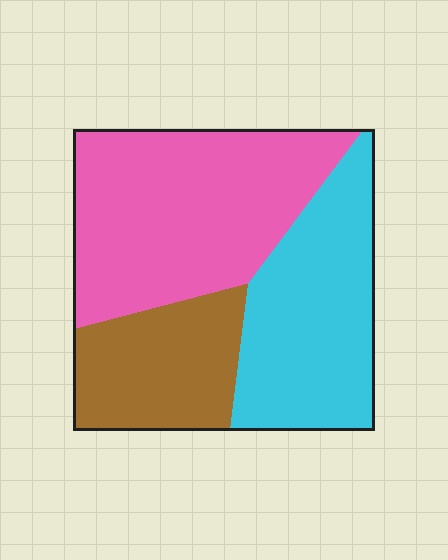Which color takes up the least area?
Brown, at roughly 20%.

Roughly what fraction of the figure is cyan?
Cyan covers roughly 35% of the figure.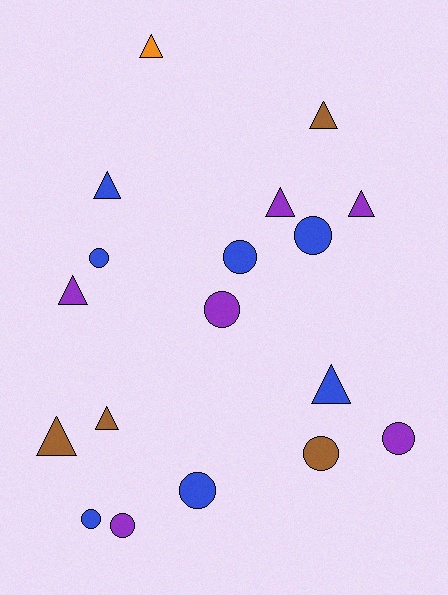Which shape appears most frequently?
Triangle, with 9 objects.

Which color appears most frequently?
Blue, with 7 objects.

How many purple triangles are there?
There are 3 purple triangles.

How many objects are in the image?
There are 18 objects.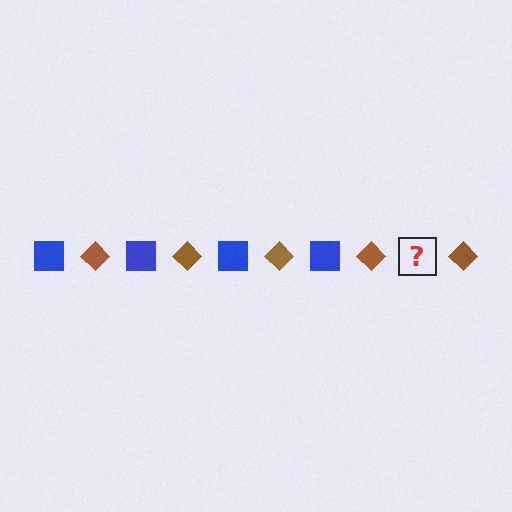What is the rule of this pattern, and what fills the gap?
The rule is that the pattern alternates between blue square and brown diamond. The gap should be filled with a blue square.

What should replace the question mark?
The question mark should be replaced with a blue square.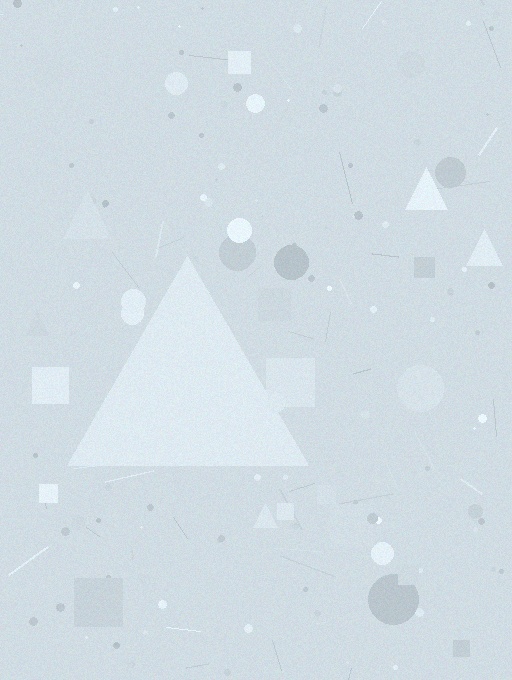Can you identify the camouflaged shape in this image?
The camouflaged shape is a triangle.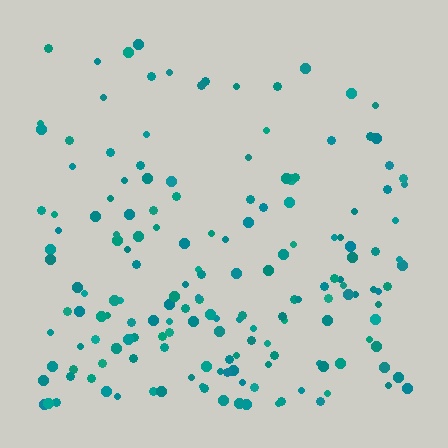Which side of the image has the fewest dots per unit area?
The top.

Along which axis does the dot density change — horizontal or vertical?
Vertical.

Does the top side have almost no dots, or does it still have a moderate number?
Still a moderate number, just noticeably fewer than the bottom.